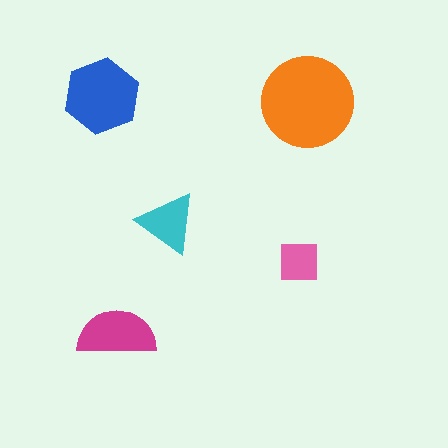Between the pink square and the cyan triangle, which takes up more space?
The cyan triangle.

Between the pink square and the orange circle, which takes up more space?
The orange circle.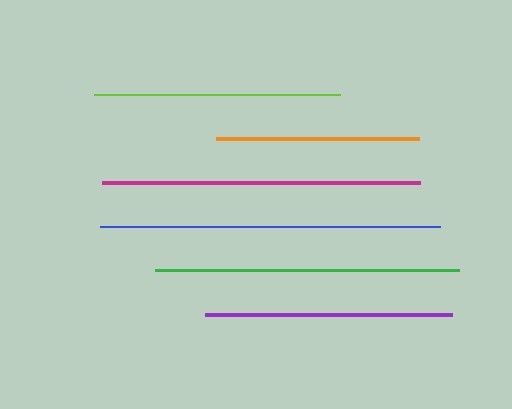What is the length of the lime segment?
The lime segment is approximately 246 pixels long.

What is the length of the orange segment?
The orange segment is approximately 203 pixels long.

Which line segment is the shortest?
The orange line is the shortest at approximately 203 pixels.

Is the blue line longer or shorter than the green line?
The blue line is longer than the green line.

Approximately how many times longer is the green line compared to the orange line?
The green line is approximately 1.5 times the length of the orange line.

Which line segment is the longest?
The blue line is the longest at approximately 340 pixels.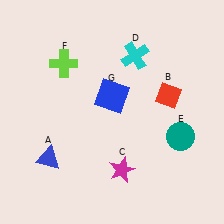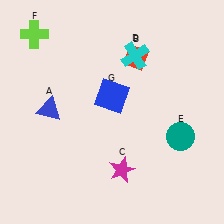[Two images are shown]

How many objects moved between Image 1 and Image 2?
3 objects moved between the two images.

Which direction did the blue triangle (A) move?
The blue triangle (A) moved up.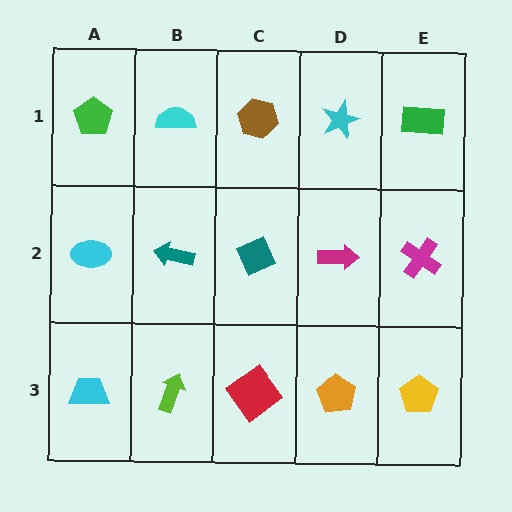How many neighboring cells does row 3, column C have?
3.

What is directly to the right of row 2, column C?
A magenta arrow.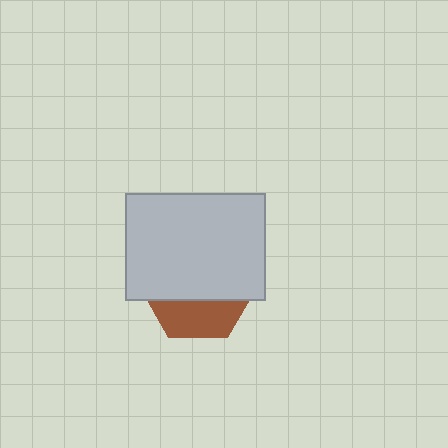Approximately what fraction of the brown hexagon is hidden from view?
Roughly 69% of the brown hexagon is hidden behind the light gray rectangle.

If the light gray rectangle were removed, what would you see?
You would see the complete brown hexagon.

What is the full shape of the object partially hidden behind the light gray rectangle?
The partially hidden object is a brown hexagon.